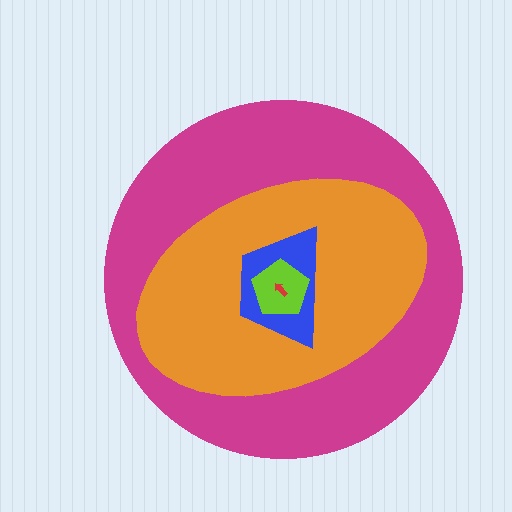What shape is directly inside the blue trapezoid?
The lime pentagon.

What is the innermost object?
The red arrow.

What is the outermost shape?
The magenta circle.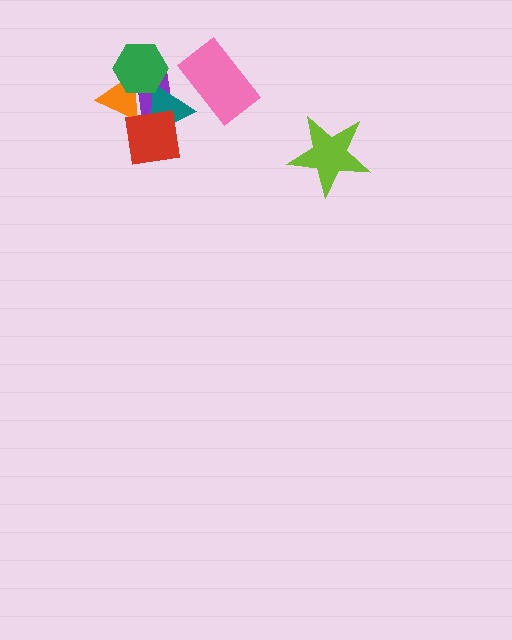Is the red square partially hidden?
No, no other shape covers it.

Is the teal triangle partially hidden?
Yes, it is partially covered by another shape.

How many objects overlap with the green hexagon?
3 objects overlap with the green hexagon.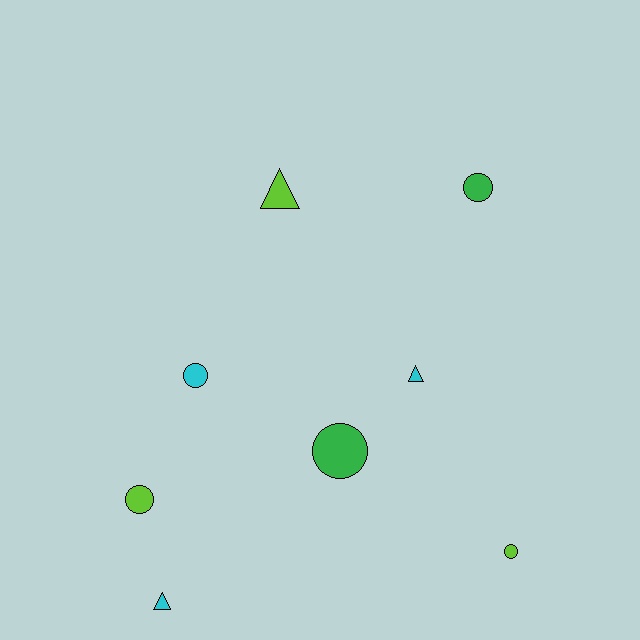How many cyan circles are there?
There is 1 cyan circle.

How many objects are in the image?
There are 8 objects.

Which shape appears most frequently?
Circle, with 5 objects.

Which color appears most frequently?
Cyan, with 3 objects.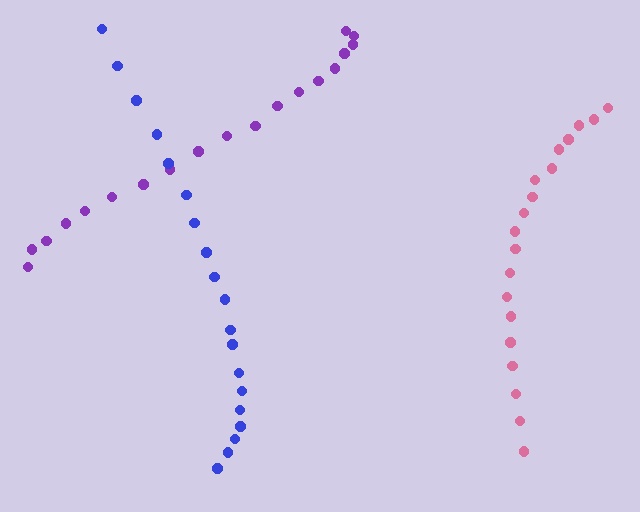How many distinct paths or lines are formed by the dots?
There are 3 distinct paths.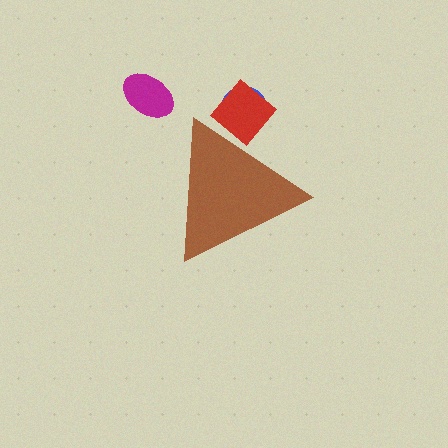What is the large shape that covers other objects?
A brown triangle.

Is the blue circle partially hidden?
Yes, the blue circle is partially hidden behind the brown triangle.